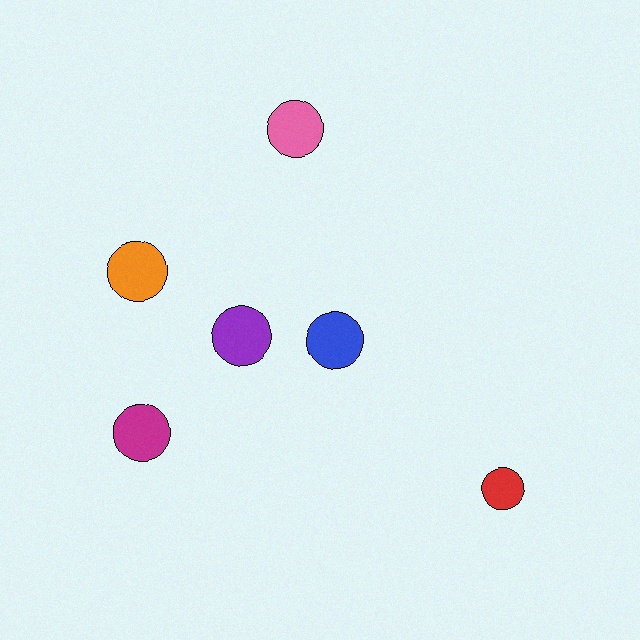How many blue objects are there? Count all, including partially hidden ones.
There is 1 blue object.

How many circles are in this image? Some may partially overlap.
There are 6 circles.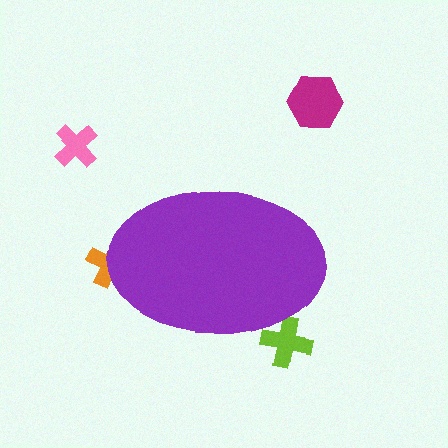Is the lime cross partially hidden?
Yes, the lime cross is partially hidden behind the purple ellipse.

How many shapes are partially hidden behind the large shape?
2 shapes are partially hidden.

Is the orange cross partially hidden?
Yes, the orange cross is partially hidden behind the purple ellipse.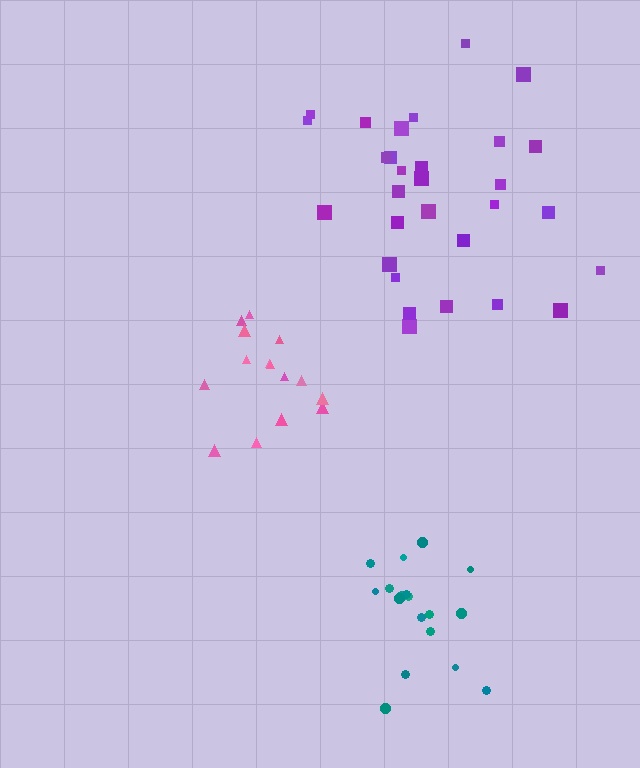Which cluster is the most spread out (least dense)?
Purple.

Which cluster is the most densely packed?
Pink.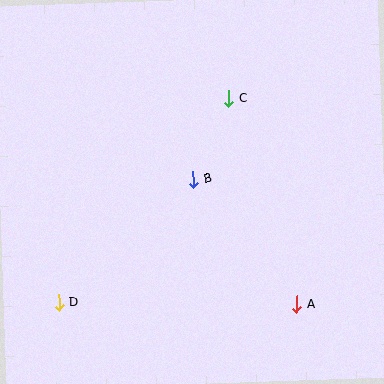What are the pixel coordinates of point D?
Point D is at (59, 302).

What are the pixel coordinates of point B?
Point B is at (193, 179).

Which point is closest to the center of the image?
Point B at (193, 179) is closest to the center.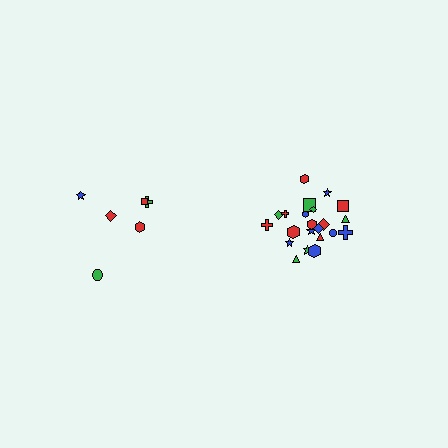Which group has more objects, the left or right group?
The right group.